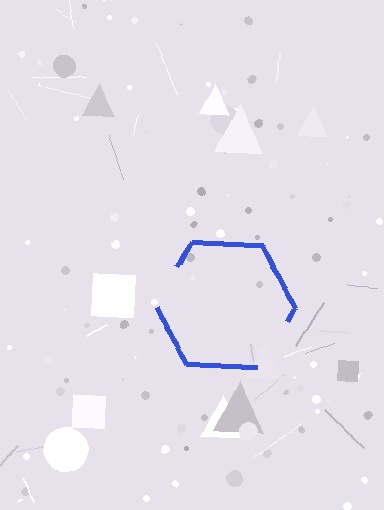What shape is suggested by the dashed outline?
The dashed outline suggests a hexagon.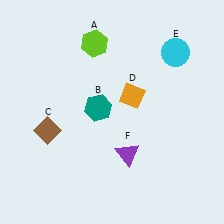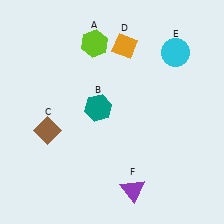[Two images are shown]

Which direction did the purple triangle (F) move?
The purple triangle (F) moved down.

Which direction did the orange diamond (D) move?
The orange diamond (D) moved up.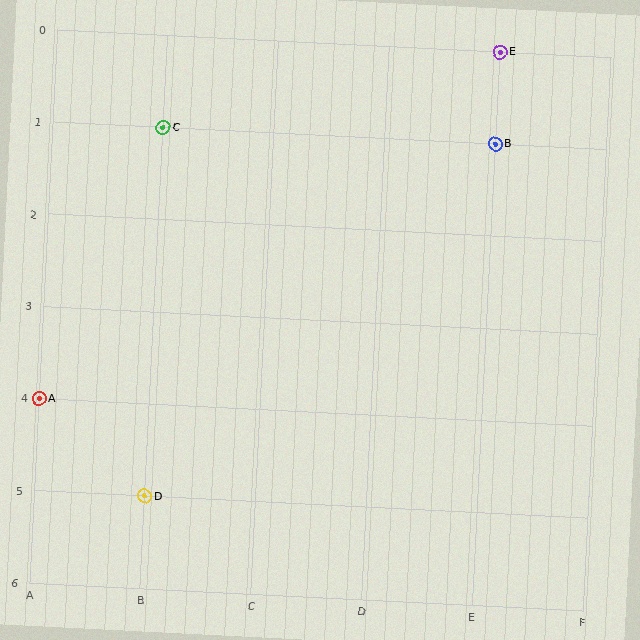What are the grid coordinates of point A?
Point A is at grid coordinates (A, 4).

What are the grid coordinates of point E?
Point E is at grid coordinates (E, 0).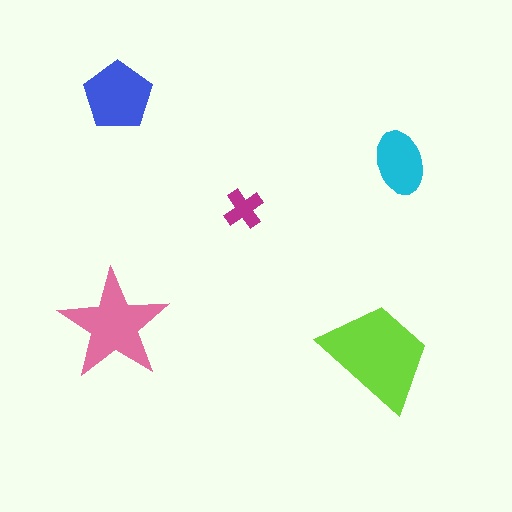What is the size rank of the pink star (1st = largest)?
2nd.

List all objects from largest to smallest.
The lime trapezoid, the pink star, the blue pentagon, the cyan ellipse, the magenta cross.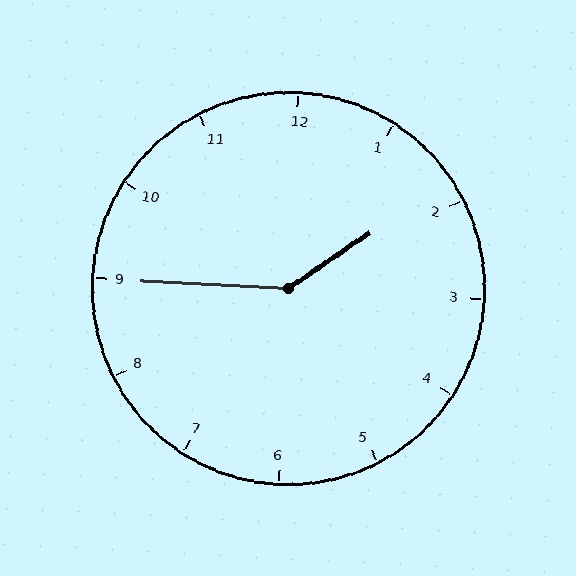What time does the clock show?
1:45.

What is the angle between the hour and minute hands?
Approximately 142 degrees.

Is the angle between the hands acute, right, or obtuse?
It is obtuse.